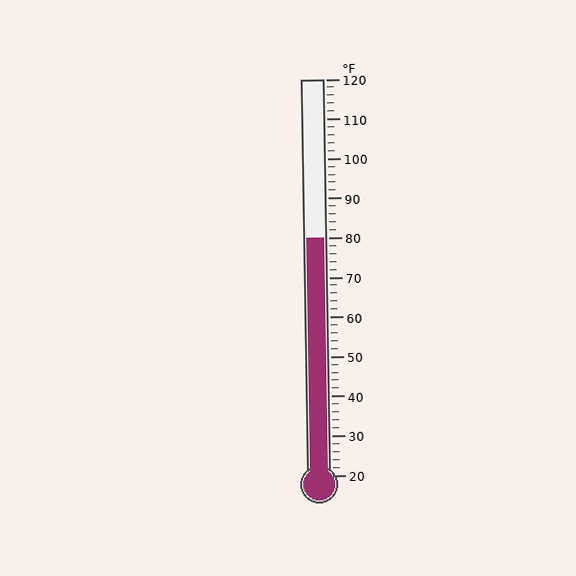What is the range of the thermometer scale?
The thermometer scale ranges from 20°F to 120°F.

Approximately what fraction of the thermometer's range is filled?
The thermometer is filled to approximately 60% of its range.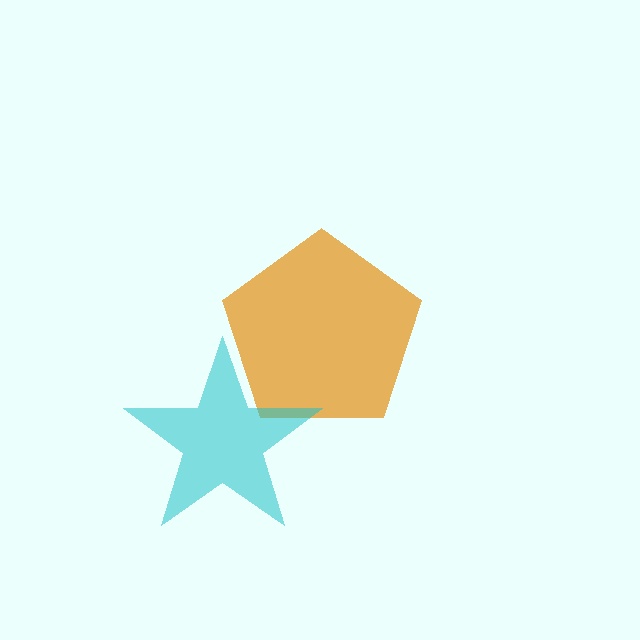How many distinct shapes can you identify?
There are 2 distinct shapes: an orange pentagon, a cyan star.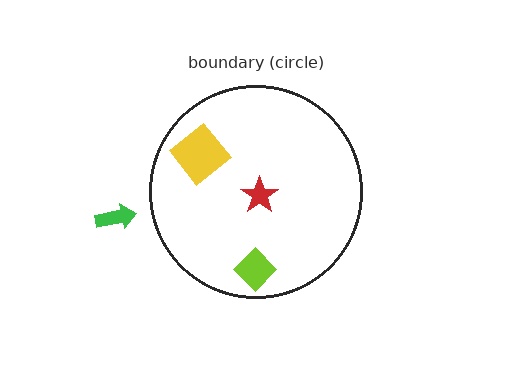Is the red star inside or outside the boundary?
Inside.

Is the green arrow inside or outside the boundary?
Outside.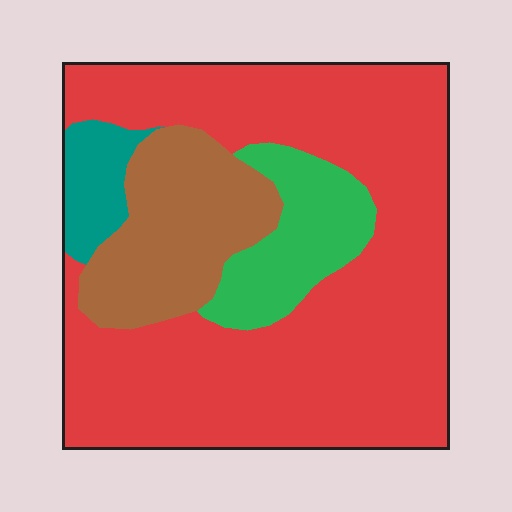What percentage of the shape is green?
Green covers 12% of the shape.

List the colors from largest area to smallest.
From largest to smallest: red, brown, green, teal.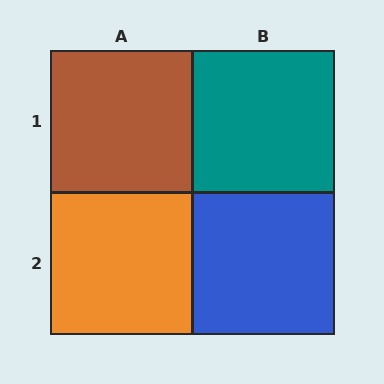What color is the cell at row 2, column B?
Blue.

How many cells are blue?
1 cell is blue.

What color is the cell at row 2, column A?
Orange.